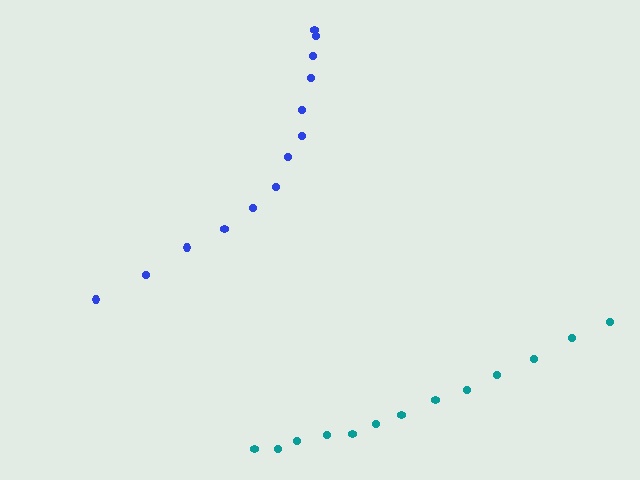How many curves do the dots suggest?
There are 2 distinct paths.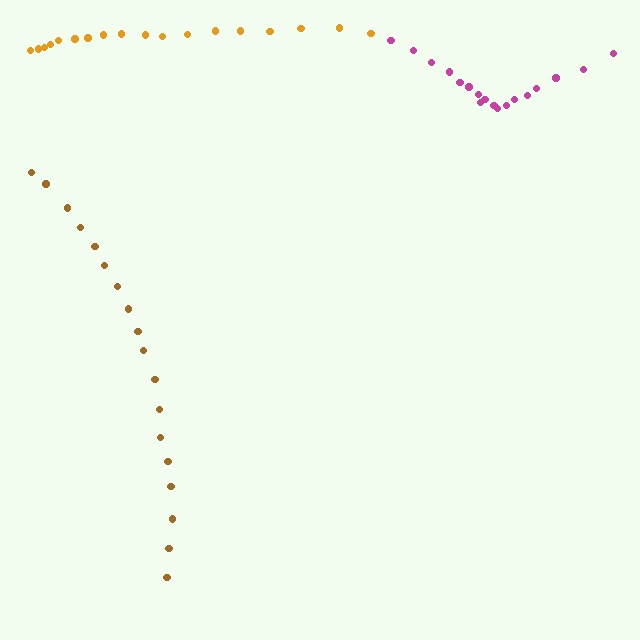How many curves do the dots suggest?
There are 3 distinct paths.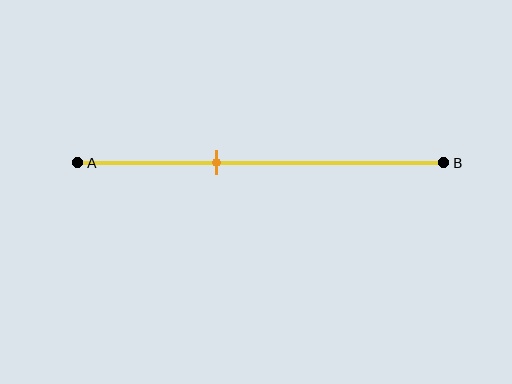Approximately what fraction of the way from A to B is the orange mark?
The orange mark is approximately 40% of the way from A to B.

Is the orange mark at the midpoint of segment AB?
No, the mark is at about 40% from A, not at the 50% midpoint.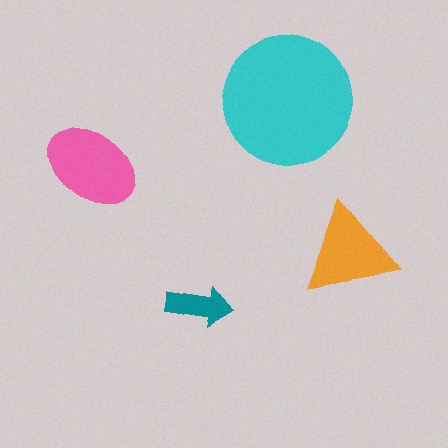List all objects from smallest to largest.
The teal arrow, the orange triangle, the pink ellipse, the cyan circle.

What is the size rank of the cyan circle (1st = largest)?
1st.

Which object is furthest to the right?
The orange triangle is rightmost.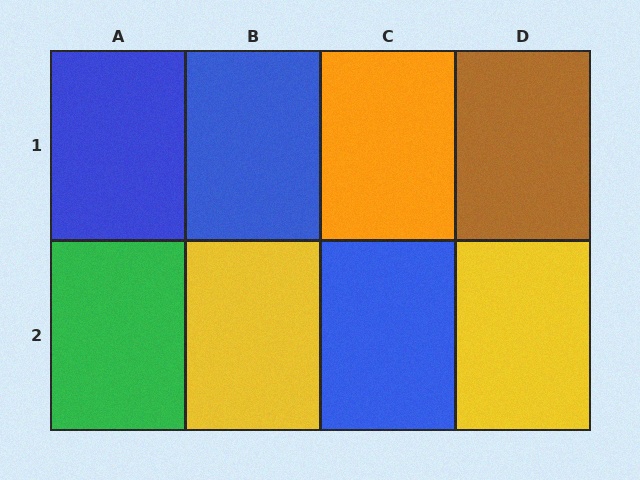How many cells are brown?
1 cell is brown.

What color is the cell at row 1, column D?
Brown.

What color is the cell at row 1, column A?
Blue.